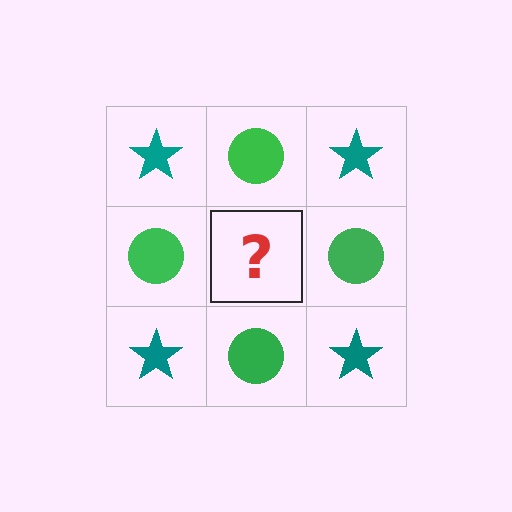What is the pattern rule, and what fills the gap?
The rule is that it alternates teal star and green circle in a checkerboard pattern. The gap should be filled with a teal star.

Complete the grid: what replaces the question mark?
The question mark should be replaced with a teal star.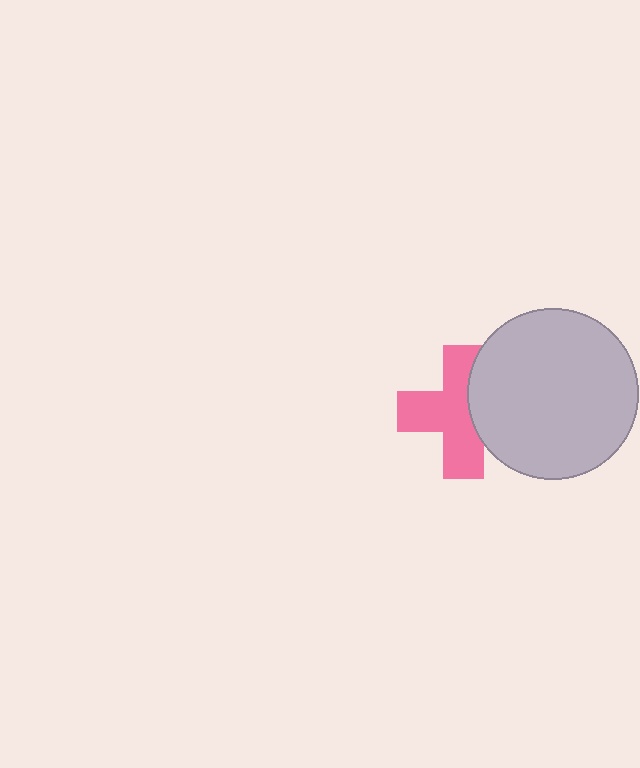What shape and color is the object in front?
The object in front is a light gray circle.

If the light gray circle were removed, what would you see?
You would see the complete pink cross.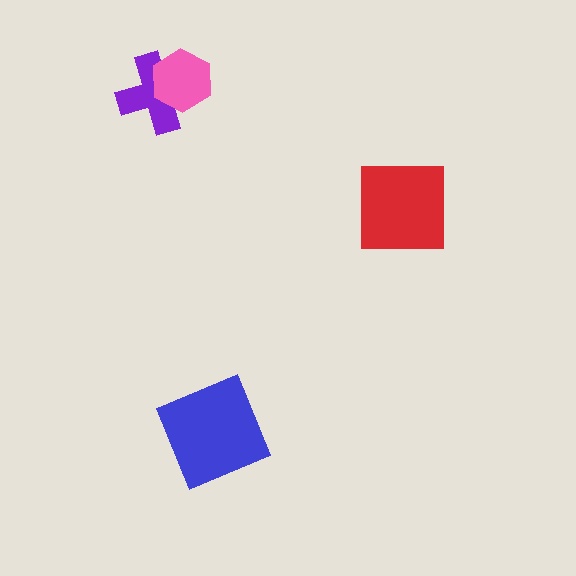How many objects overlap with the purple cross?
1 object overlaps with the purple cross.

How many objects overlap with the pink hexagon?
1 object overlaps with the pink hexagon.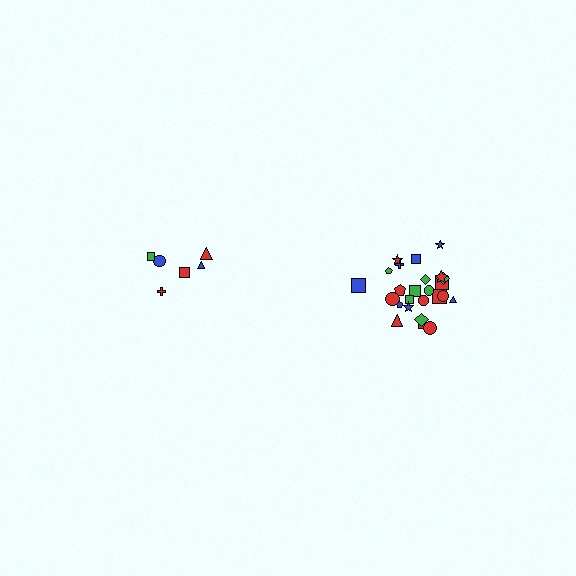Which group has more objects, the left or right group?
The right group.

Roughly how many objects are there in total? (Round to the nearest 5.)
Roughly 30 objects in total.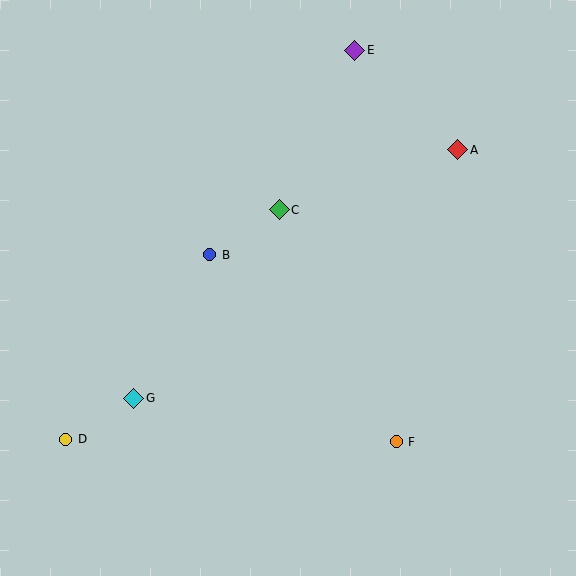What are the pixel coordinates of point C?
Point C is at (279, 210).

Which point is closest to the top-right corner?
Point A is closest to the top-right corner.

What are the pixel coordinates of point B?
Point B is at (210, 255).